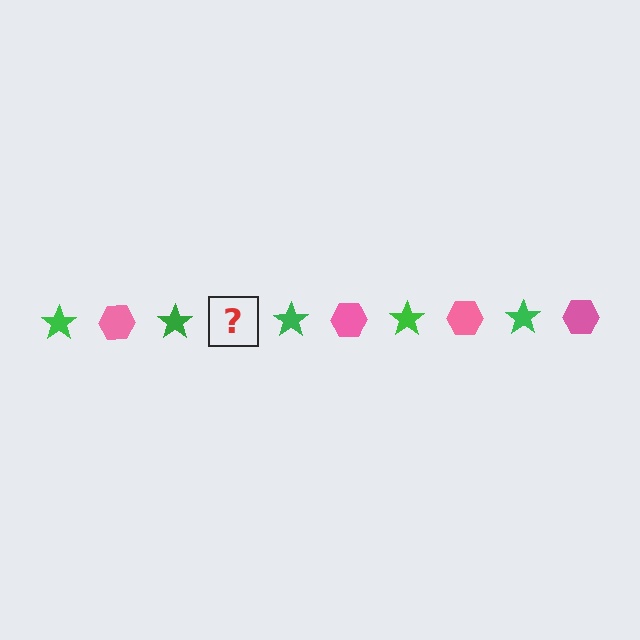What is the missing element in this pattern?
The missing element is a pink hexagon.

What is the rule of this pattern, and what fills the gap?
The rule is that the pattern alternates between green star and pink hexagon. The gap should be filled with a pink hexagon.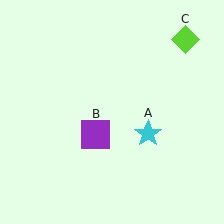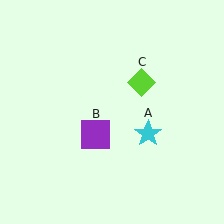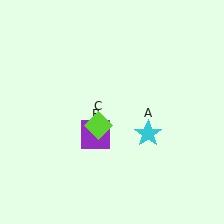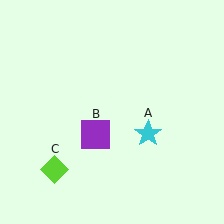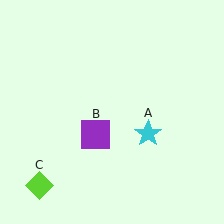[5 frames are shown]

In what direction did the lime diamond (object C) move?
The lime diamond (object C) moved down and to the left.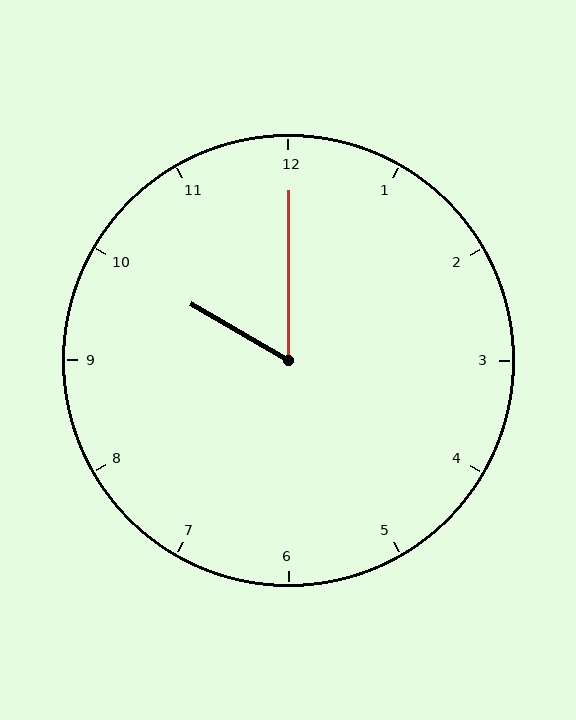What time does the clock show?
10:00.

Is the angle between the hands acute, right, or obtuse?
It is acute.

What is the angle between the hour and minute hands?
Approximately 60 degrees.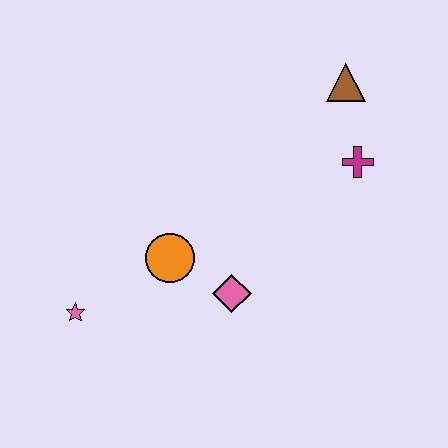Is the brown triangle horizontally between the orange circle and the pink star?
No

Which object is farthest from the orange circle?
The brown triangle is farthest from the orange circle.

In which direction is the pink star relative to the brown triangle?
The pink star is to the left of the brown triangle.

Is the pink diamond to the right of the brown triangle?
No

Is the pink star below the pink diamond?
Yes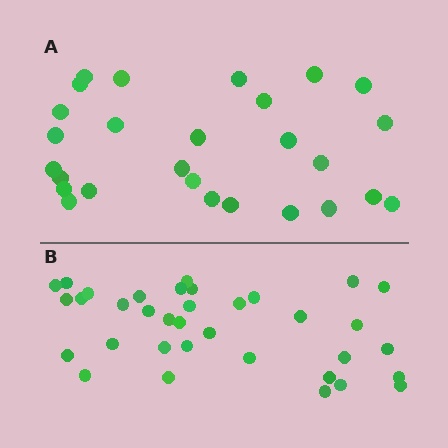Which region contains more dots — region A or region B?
Region B (the bottom region) has more dots.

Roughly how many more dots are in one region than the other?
Region B has roughly 8 or so more dots than region A.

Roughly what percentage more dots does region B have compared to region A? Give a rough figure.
About 30% more.